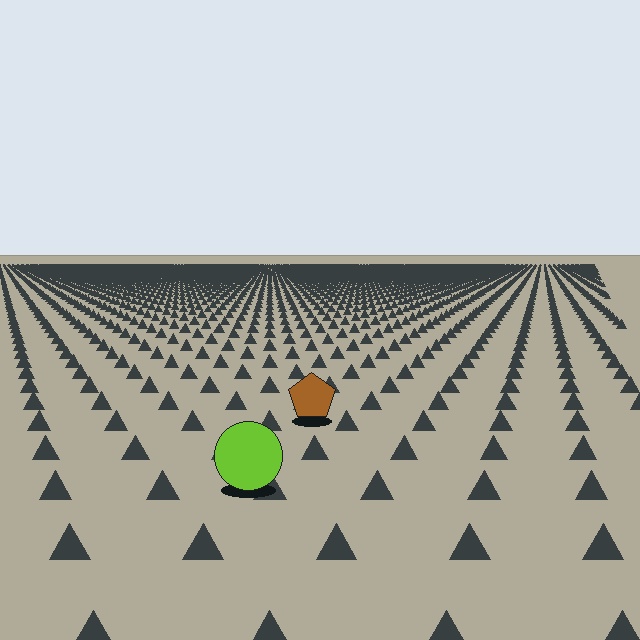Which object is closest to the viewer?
The lime circle is closest. The texture marks near it are larger and more spread out.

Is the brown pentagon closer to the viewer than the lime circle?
No. The lime circle is closer — you can tell from the texture gradient: the ground texture is coarser near it.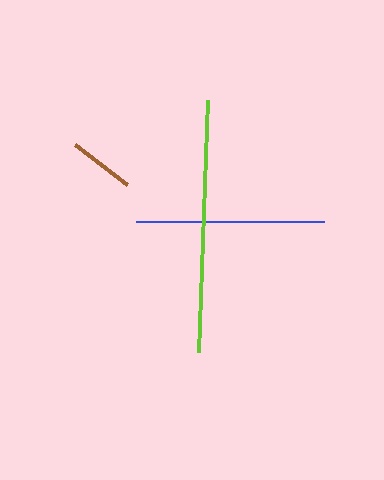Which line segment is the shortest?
The brown line is the shortest at approximately 66 pixels.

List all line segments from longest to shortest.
From longest to shortest: lime, blue, brown.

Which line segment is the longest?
The lime line is the longest at approximately 252 pixels.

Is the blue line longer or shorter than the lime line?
The lime line is longer than the blue line.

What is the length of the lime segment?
The lime segment is approximately 252 pixels long.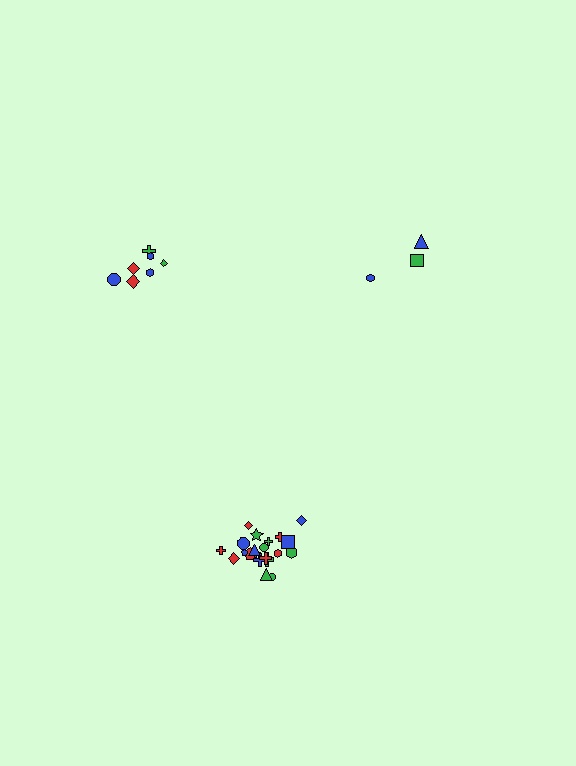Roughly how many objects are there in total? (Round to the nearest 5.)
Roughly 30 objects in total.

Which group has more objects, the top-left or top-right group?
The top-left group.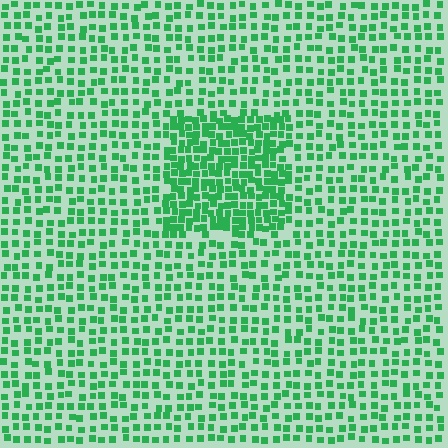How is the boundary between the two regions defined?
The boundary is defined by a change in element density (approximately 2.0x ratio). All elements are the same color, size, and shape.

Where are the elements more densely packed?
The elements are more densely packed inside the rectangle boundary.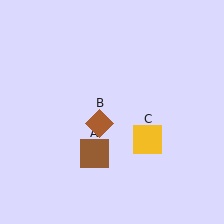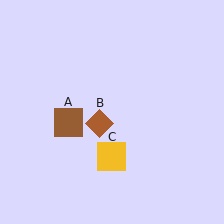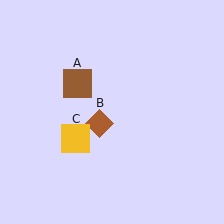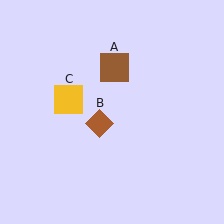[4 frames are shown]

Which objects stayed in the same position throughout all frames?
Brown diamond (object B) remained stationary.